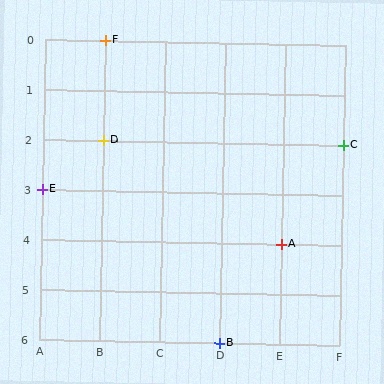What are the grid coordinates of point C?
Point C is at grid coordinates (F, 2).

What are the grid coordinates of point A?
Point A is at grid coordinates (E, 4).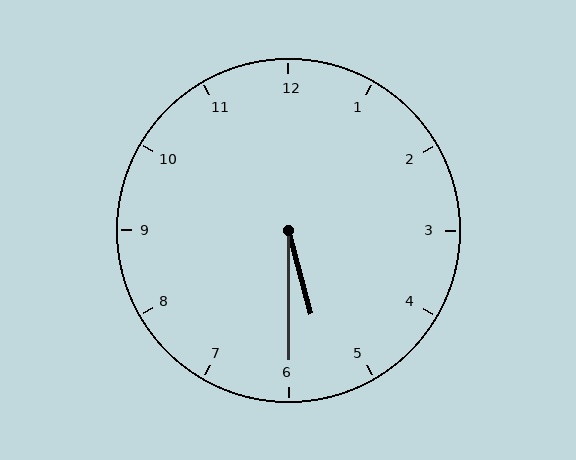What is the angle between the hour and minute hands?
Approximately 15 degrees.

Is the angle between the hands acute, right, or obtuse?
It is acute.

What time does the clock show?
5:30.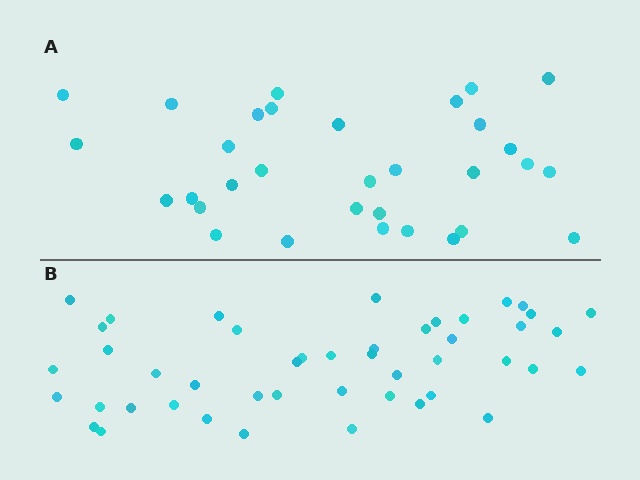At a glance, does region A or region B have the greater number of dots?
Region B (the bottom region) has more dots.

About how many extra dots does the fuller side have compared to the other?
Region B has approximately 15 more dots than region A.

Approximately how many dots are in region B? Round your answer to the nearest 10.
About 50 dots. (The exact count is 46, which rounds to 50.)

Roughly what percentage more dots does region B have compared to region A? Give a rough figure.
About 45% more.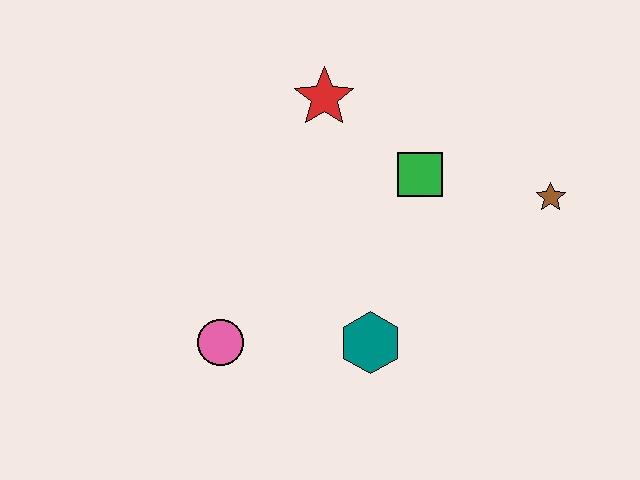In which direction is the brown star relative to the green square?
The brown star is to the right of the green square.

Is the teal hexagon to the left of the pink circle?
No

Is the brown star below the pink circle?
No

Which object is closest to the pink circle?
The teal hexagon is closest to the pink circle.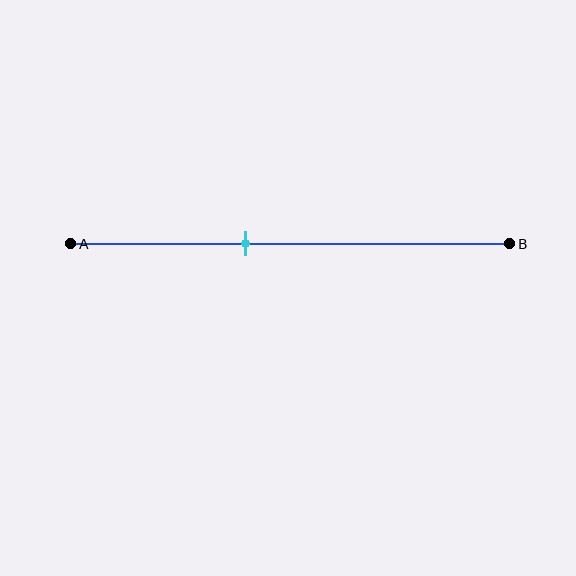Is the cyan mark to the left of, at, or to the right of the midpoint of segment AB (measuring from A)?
The cyan mark is to the left of the midpoint of segment AB.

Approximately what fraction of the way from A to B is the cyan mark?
The cyan mark is approximately 40% of the way from A to B.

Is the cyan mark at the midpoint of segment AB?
No, the mark is at about 40% from A, not at the 50% midpoint.